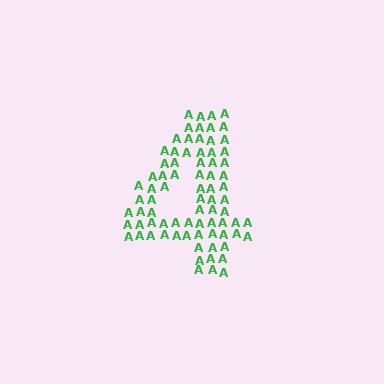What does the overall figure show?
The overall figure shows the digit 4.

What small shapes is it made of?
It is made of small letter A's.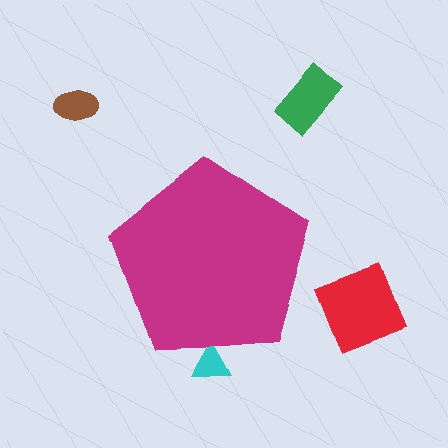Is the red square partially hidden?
No, the red square is fully visible.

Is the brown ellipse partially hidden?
No, the brown ellipse is fully visible.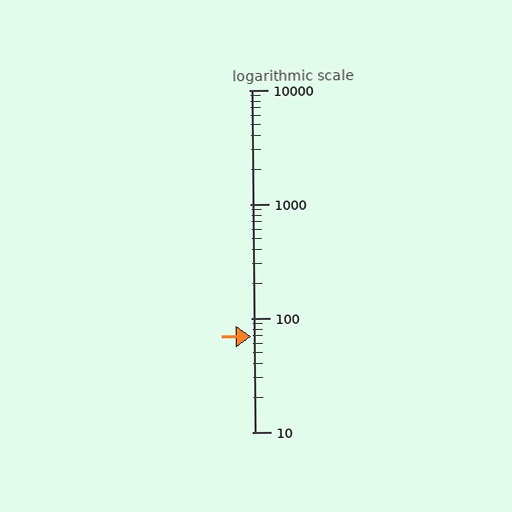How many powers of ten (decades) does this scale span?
The scale spans 3 decades, from 10 to 10000.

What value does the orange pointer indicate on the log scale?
The pointer indicates approximately 69.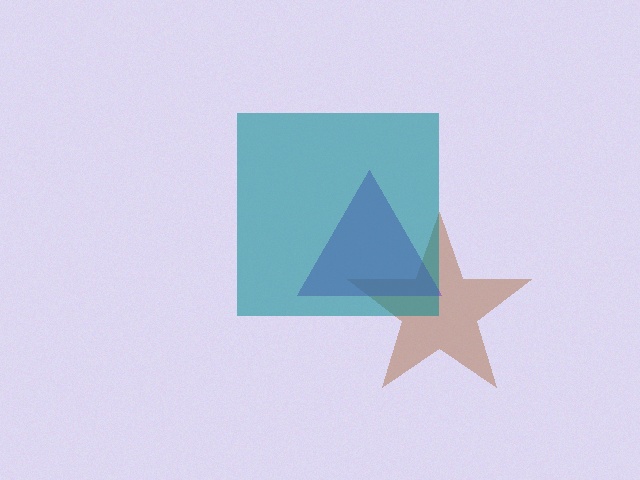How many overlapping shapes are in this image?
There are 3 overlapping shapes in the image.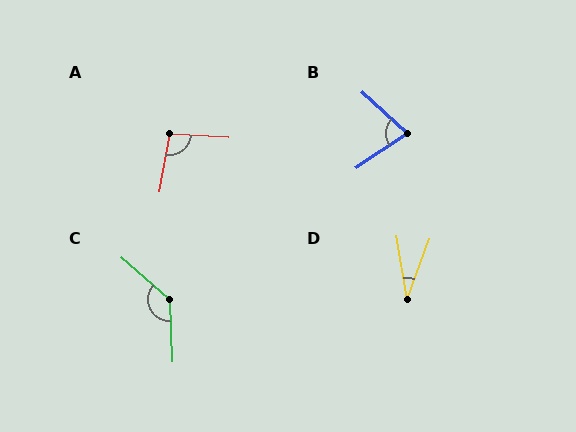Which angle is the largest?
C, at approximately 133 degrees.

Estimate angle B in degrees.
Approximately 76 degrees.